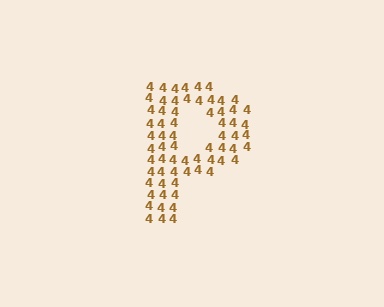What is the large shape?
The large shape is the letter P.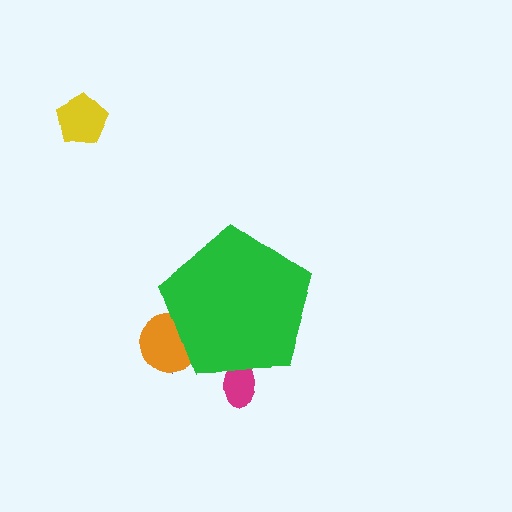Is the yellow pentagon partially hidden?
No, the yellow pentagon is fully visible.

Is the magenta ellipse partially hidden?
Yes, the magenta ellipse is partially hidden behind the green pentagon.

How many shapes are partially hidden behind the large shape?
3 shapes are partially hidden.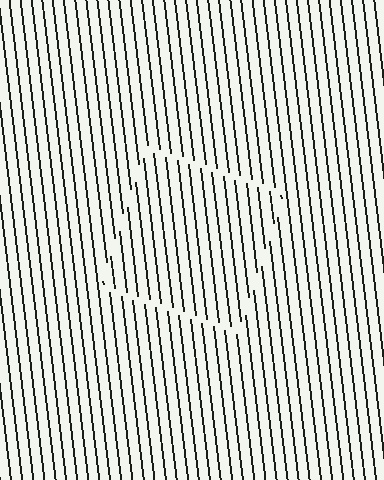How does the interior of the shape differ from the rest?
The interior of the shape contains the same grating, shifted by half a period — the contour is defined by the phase discontinuity where line-ends from the inner and outer gratings abut.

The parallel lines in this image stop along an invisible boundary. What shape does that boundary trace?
An illusory square. The interior of the shape contains the same grating, shifted by half a period — the contour is defined by the phase discontinuity where line-ends from the inner and outer gratings abut.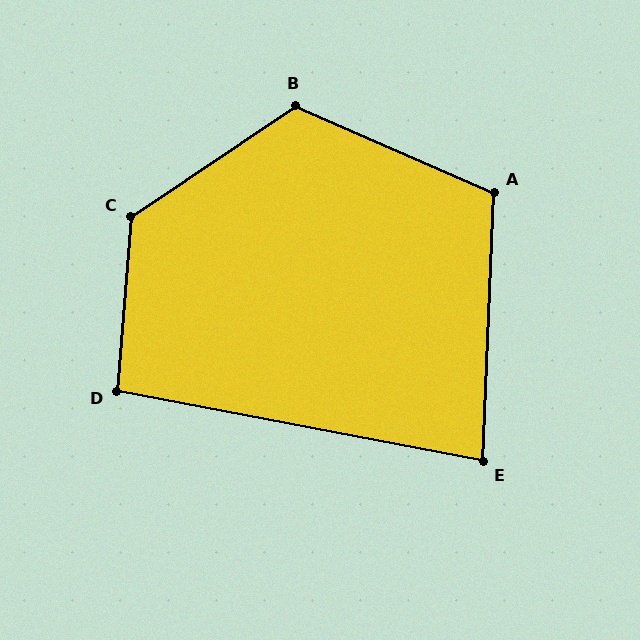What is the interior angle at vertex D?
Approximately 96 degrees (obtuse).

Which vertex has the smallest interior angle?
E, at approximately 82 degrees.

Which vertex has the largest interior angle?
C, at approximately 129 degrees.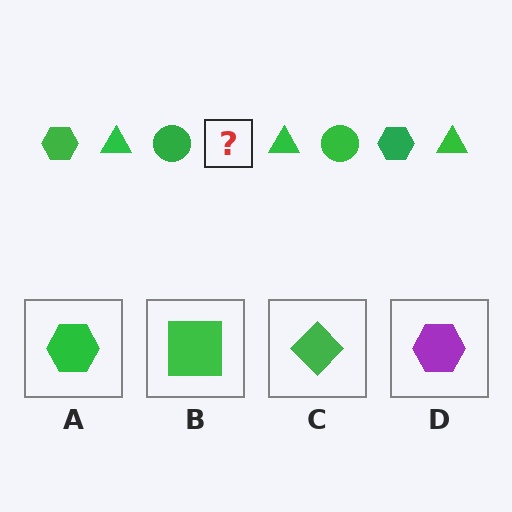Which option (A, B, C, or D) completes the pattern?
A.